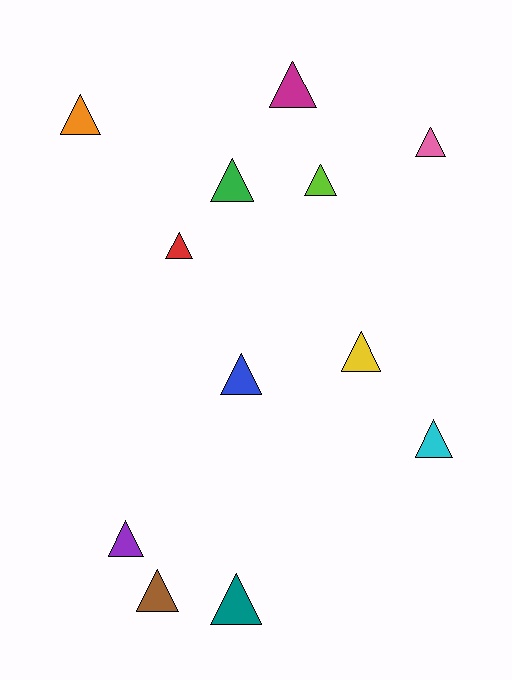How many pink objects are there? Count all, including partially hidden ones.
There is 1 pink object.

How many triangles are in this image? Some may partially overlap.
There are 12 triangles.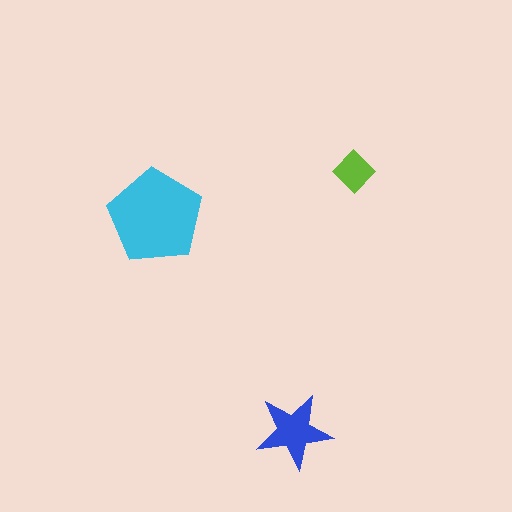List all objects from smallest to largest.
The lime diamond, the blue star, the cyan pentagon.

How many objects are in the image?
There are 3 objects in the image.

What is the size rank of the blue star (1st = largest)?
2nd.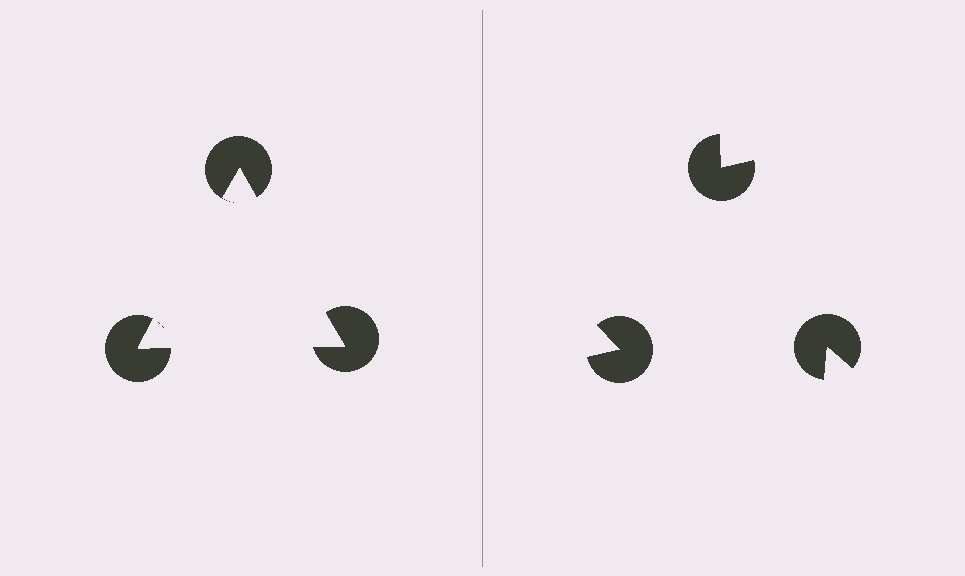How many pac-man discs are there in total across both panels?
6 — 3 on each side.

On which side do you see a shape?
An illusory triangle appears on the left side. On the right side the wedge cuts are rotated, so no coherent shape forms.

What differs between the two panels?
The pac-man discs are positioned identically on both sides; only the wedge orientations differ. On the left they align to a triangle; on the right they are misaligned.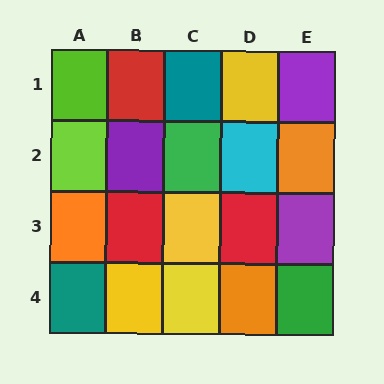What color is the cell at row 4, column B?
Yellow.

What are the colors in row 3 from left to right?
Orange, red, yellow, red, purple.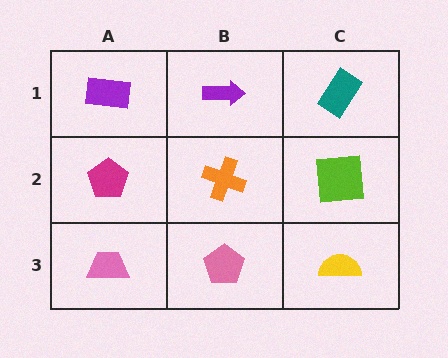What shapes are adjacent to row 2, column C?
A teal rectangle (row 1, column C), a yellow semicircle (row 3, column C), an orange cross (row 2, column B).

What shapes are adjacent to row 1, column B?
An orange cross (row 2, column B), a purple rectangle (row 1, column A), a teal rectangle (row 1, column C).